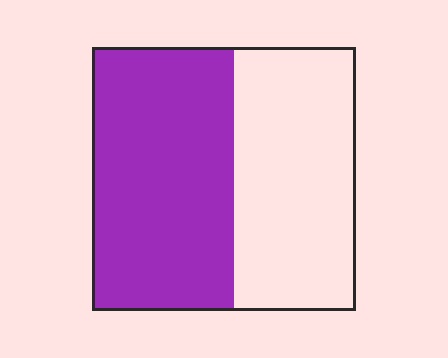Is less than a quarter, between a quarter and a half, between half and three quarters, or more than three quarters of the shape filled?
Between half and three quarters.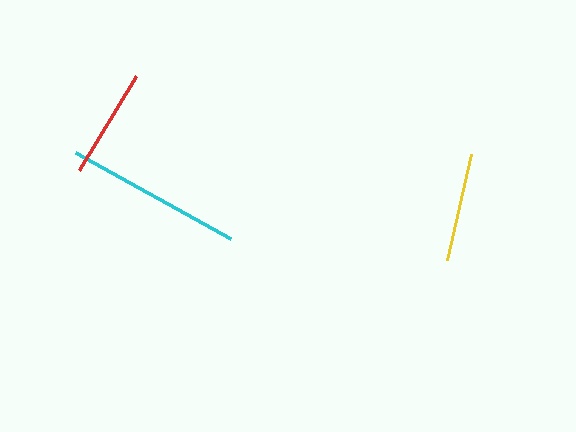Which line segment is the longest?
The cyan line is the longest at approximately 177 pixels.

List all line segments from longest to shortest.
From longest to shortest: cyan, red, yellow.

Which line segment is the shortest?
The yellow line is the shortest at approximately 108 pixels.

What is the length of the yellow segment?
The yellow segment is approximately 108 pixels long.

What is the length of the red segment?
The red segment is approximately 110 pixels long.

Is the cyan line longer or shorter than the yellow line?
The cyan line is longer than the yellow line.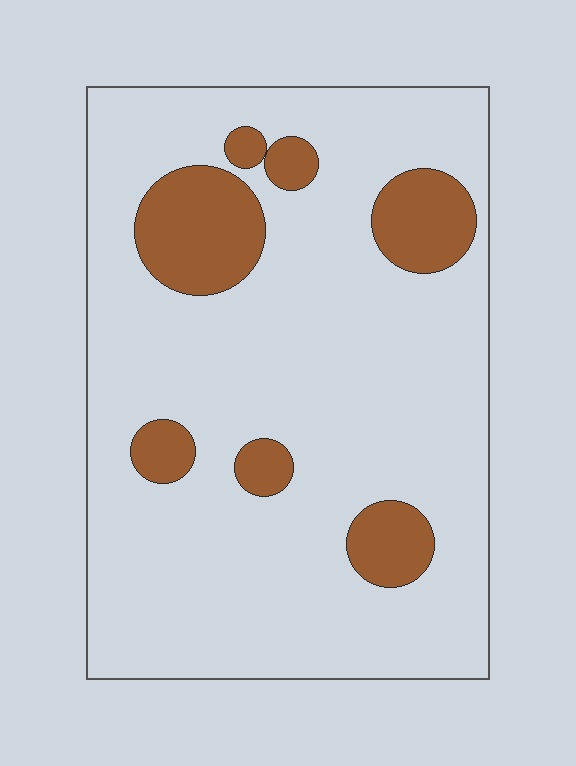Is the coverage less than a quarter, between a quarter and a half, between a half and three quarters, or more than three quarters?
Less than a quarter.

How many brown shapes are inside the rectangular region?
7.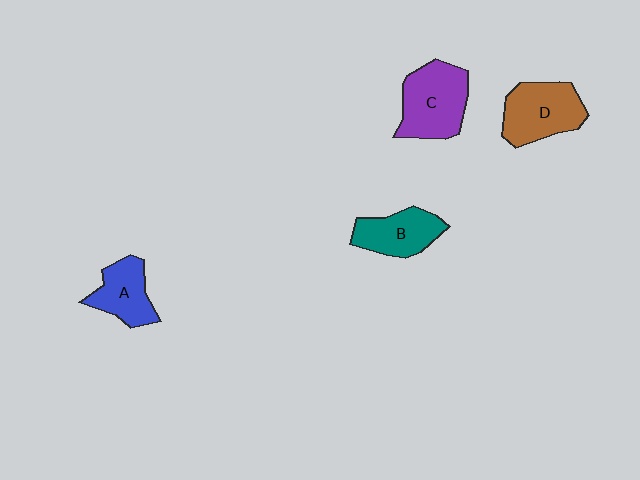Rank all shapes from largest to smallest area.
From largest to smallest: C (purple), D (brown), B (teal), A (blue).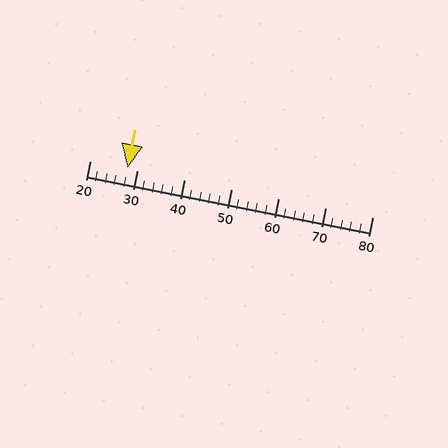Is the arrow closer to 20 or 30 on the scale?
The arrow is closer to 30.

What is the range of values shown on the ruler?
The ruler shows values from 20 to 80.